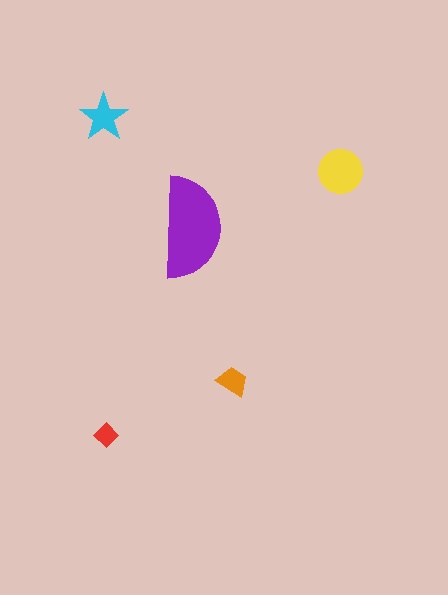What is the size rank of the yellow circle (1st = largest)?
2nd.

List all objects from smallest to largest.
The red diamond, the orange trapezoid, the cyan star, the yellow circle, the purple semicircle.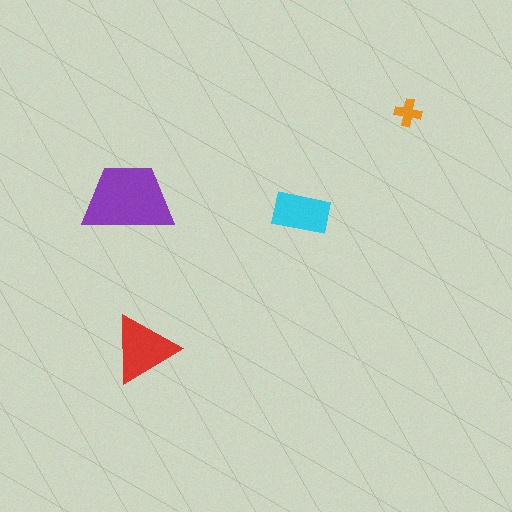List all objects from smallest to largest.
The orange cross, the cyan rectangle, the red triangle, the purple trapezoid.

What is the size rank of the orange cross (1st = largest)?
4th.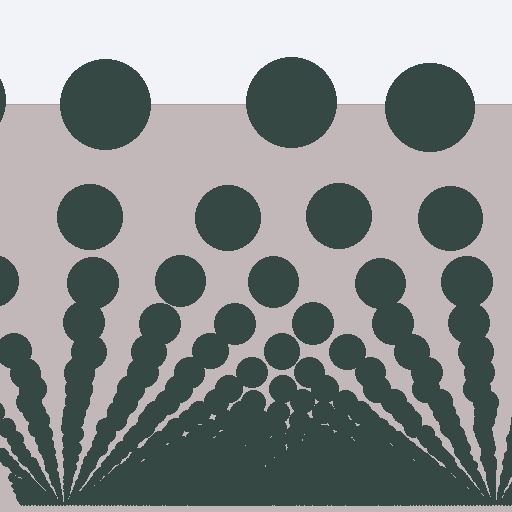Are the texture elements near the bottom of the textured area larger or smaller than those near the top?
Smaller. The gradient is inverted — elements near the bottom are smaller and denser.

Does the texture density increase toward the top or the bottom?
Density increases toward the bottom.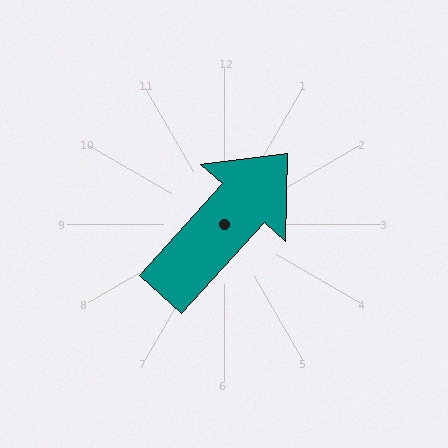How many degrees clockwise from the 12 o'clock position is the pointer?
Approximately 42 degrees.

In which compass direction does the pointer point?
Northeast.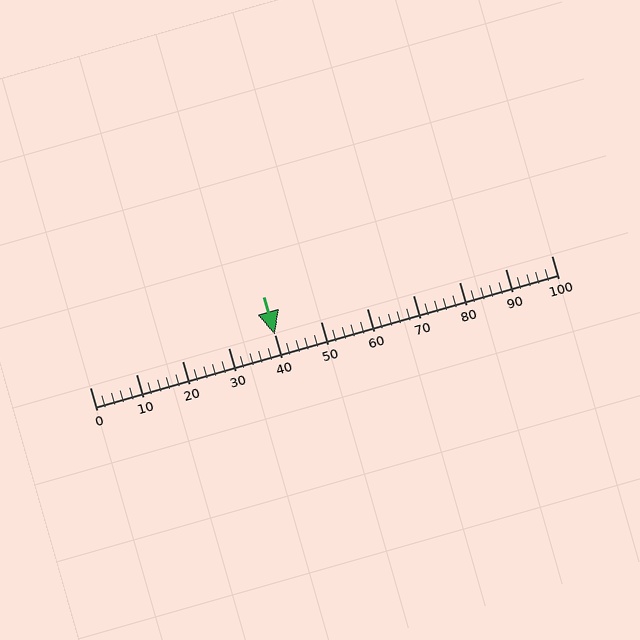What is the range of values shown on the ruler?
The ruler shows values from 0 to 100.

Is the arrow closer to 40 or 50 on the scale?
The arrow is closer to 40.